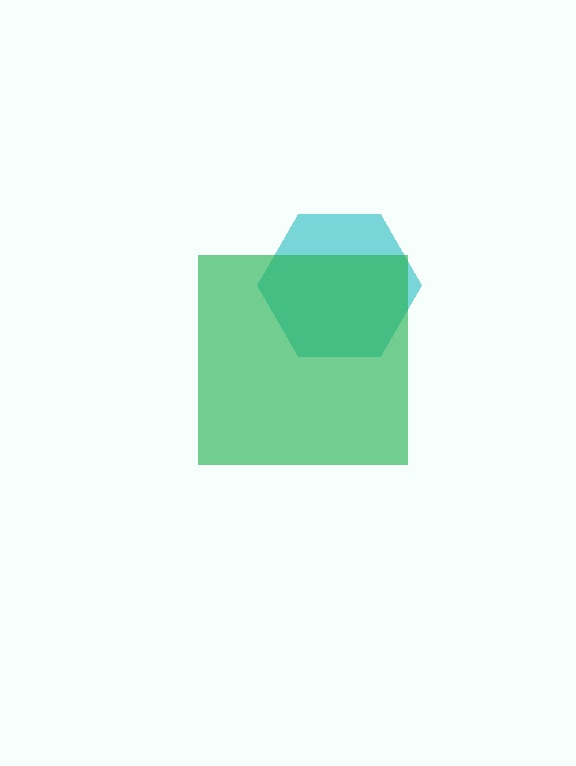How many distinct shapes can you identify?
There are 2 distinct shapes: a cyan hexagon, a green square.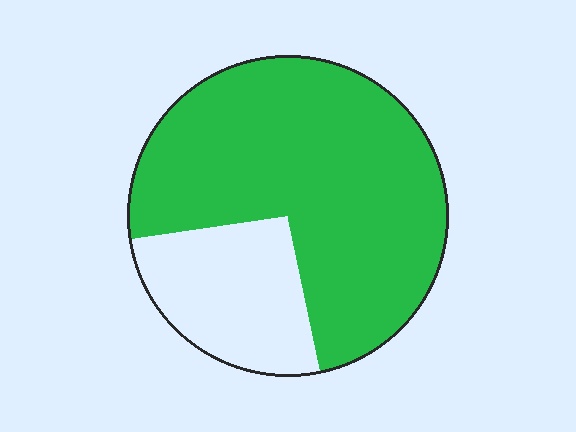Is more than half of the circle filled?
Yes.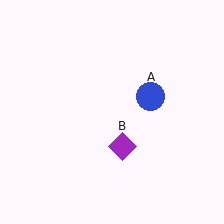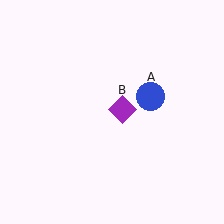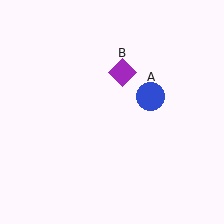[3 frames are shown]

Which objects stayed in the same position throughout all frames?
Blue circle (object A) remained stationary.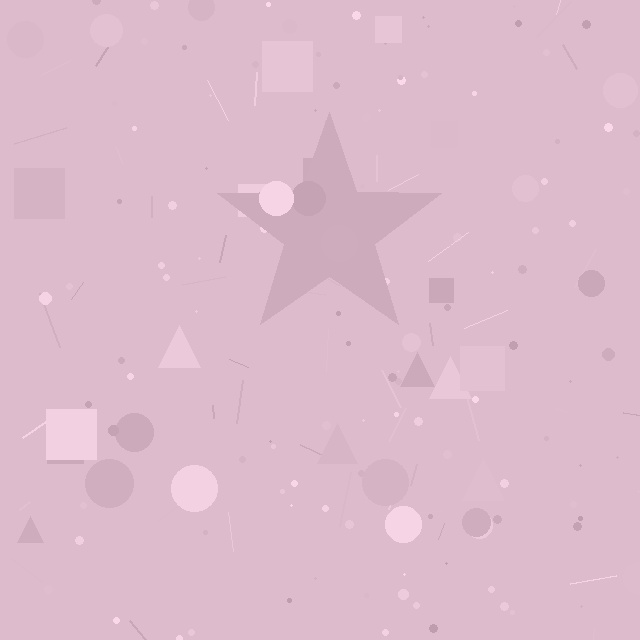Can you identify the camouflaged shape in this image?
The camouflaged shape is a star.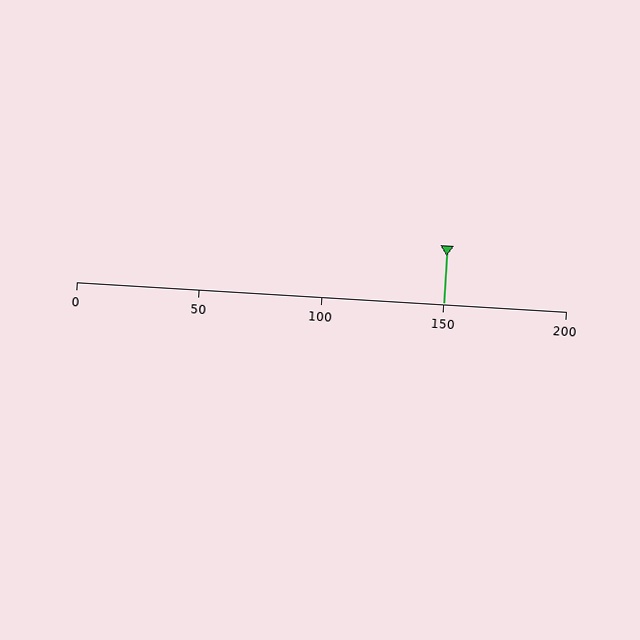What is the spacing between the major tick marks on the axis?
The major ticks are spaced 50 apart.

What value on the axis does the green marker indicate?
The marker indicates approximately 150.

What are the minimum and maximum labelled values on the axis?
The axis runs from 0 to 200.